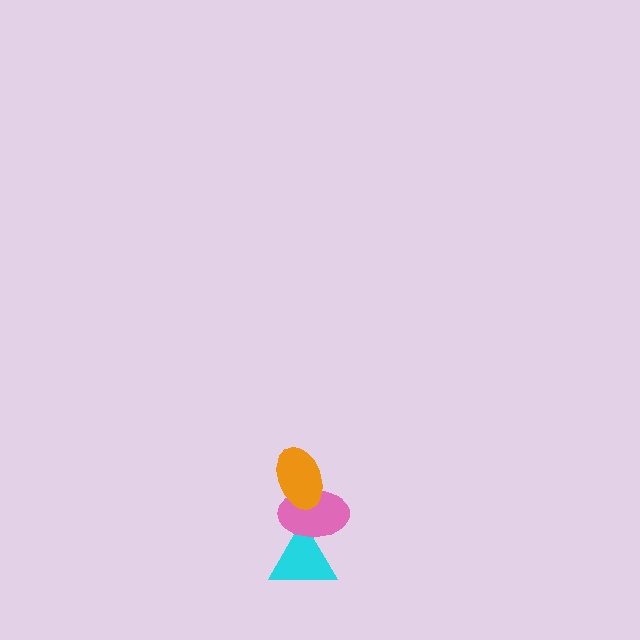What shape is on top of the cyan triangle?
The pink ellipse is on top of the cyan triangle.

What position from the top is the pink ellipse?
The pink ellipse is 2nd from the top.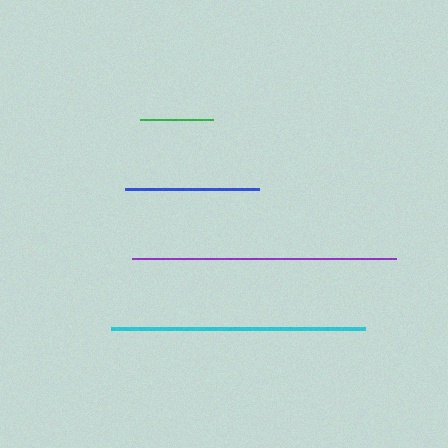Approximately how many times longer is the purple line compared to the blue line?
The purple line is approximately 2.0 times the length of the blue line.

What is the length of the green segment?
The green segment is approximately 72 pixels long.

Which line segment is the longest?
The purple line is the longest at approximately 265 pixels.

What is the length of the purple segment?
The purple segment is approximately 265 pixels long.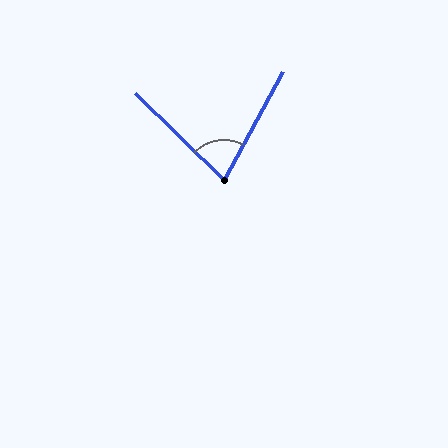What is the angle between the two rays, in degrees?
Approximately 74 degrees.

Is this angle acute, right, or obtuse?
It is acute.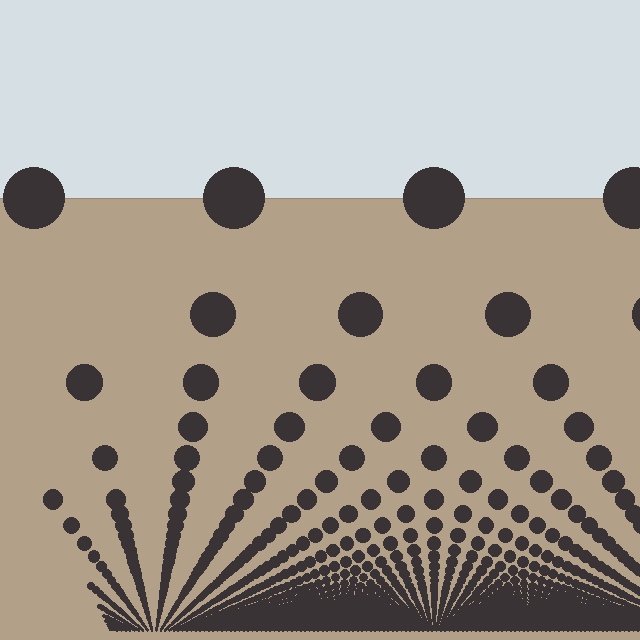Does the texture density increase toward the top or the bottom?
Density increases toward the bottom.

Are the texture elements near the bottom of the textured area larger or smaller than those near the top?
Smaller. The gradient is inverted — elements near the bottom are smaller and denser.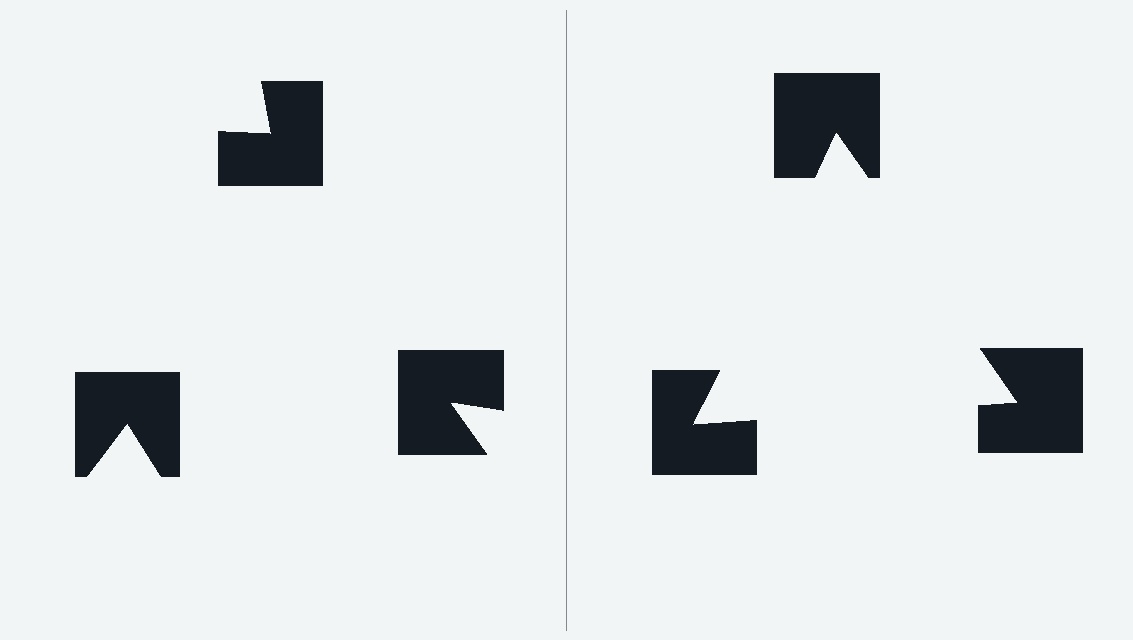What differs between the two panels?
The notched squares are positioned identically on both sides; only the wedge orientations differ. On the right they align to a triangle; on the left they are misaligned.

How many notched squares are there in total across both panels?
6 — 3 on each side.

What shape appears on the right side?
An illusory triangle.